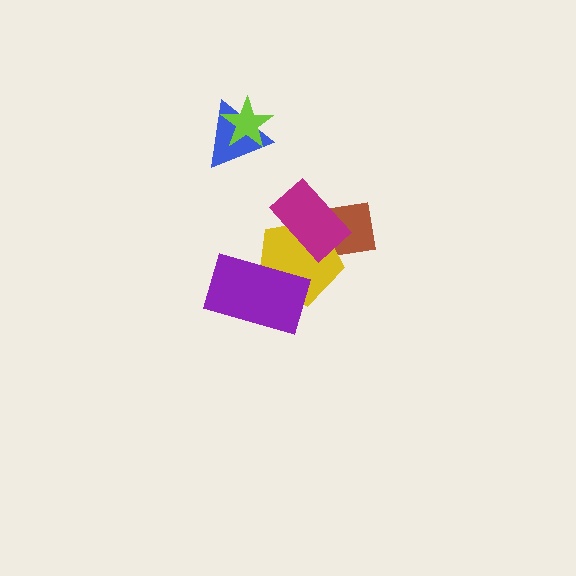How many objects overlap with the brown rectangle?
2 objects overlap with the brown rectangle.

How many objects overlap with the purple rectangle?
1 object overlaps with the purple rectangle.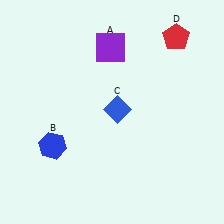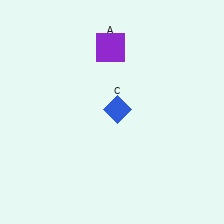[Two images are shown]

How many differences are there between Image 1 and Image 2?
There are 2 differences between the two images.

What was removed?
The red pentagon (D), the blue hexagon (B) were removed in Image 2.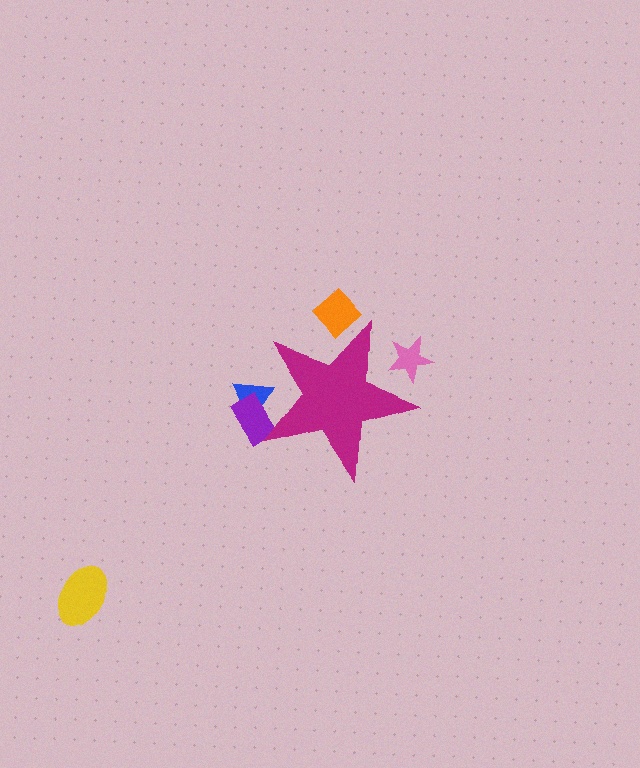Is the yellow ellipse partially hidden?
No, the yellow ellipse is fully visible.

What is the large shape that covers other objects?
A magenta star.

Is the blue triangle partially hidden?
Yes, the blue triangle is partially hidden behind the magenta star.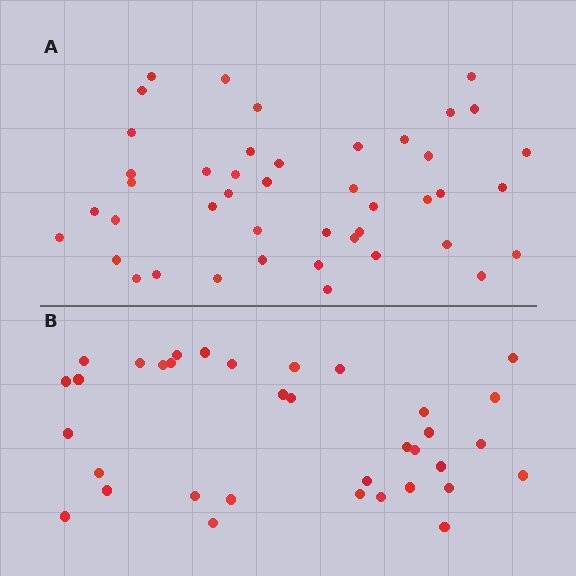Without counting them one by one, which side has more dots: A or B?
Region A (the top region) has more dots.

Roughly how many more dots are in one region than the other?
Region A has roughly 8 or so more dots than region B.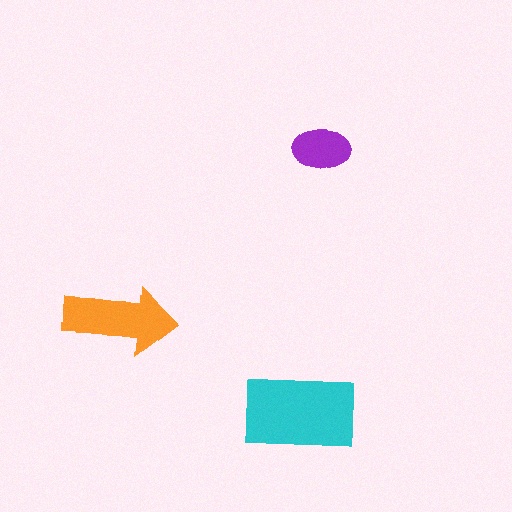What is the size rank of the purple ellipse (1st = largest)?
3rd.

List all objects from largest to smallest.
The cyan rectangle, the orange arrow, the purple ellipse.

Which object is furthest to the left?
The orange arrow is leftmost.